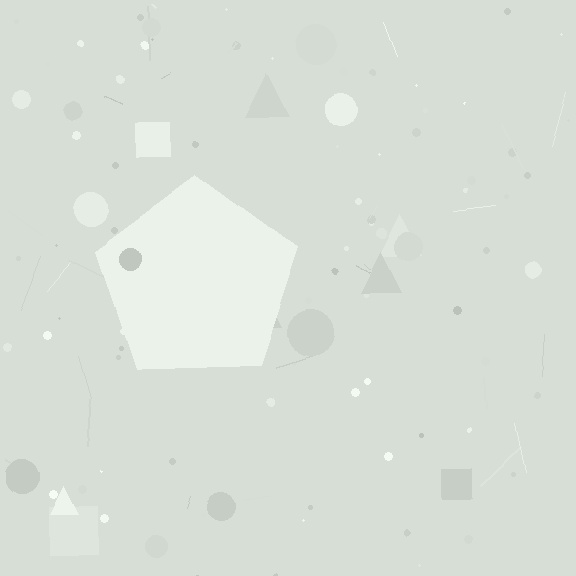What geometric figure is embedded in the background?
A pentagon is embedded in the background.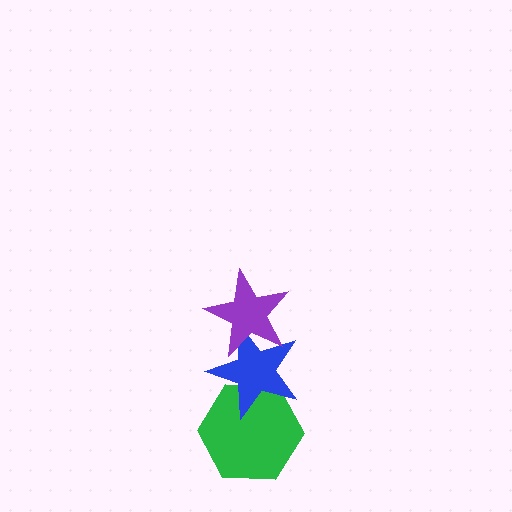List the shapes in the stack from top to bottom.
From top to bottom: the purple star, the blue star, the green hexagon.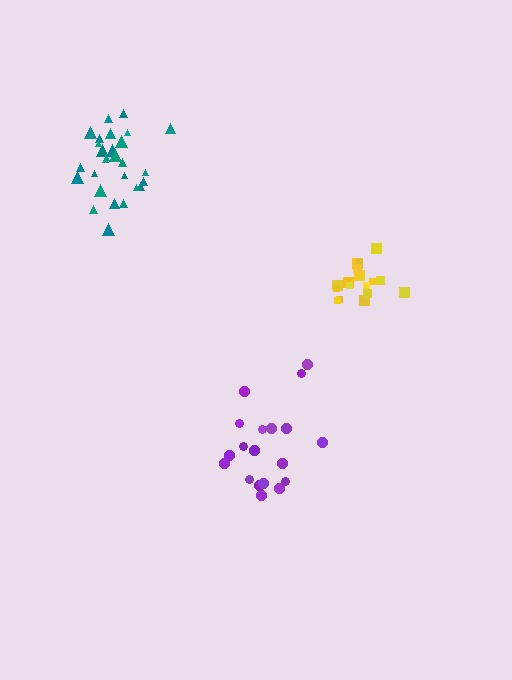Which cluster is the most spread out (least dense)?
Purple.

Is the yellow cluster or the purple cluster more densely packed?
Yellow.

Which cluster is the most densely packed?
Teal.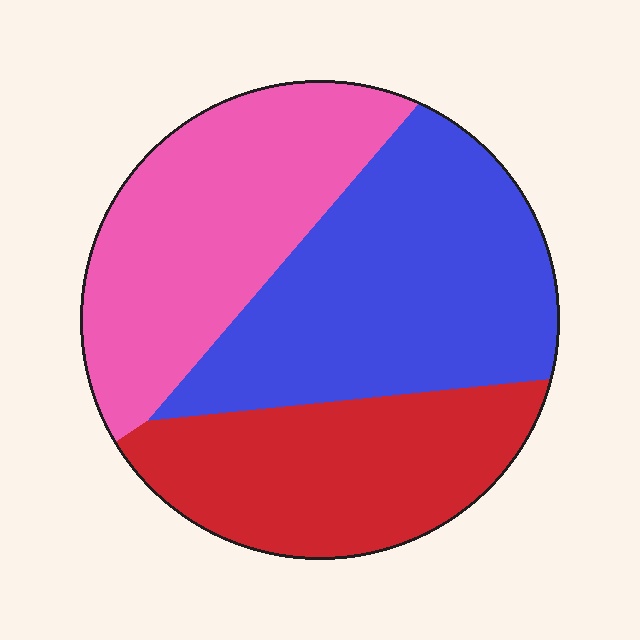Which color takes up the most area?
Blue, at roughly 40%.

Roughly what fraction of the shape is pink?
Pink takes up between a sixth and a third of the shape.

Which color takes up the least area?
Red, at roughly 30%.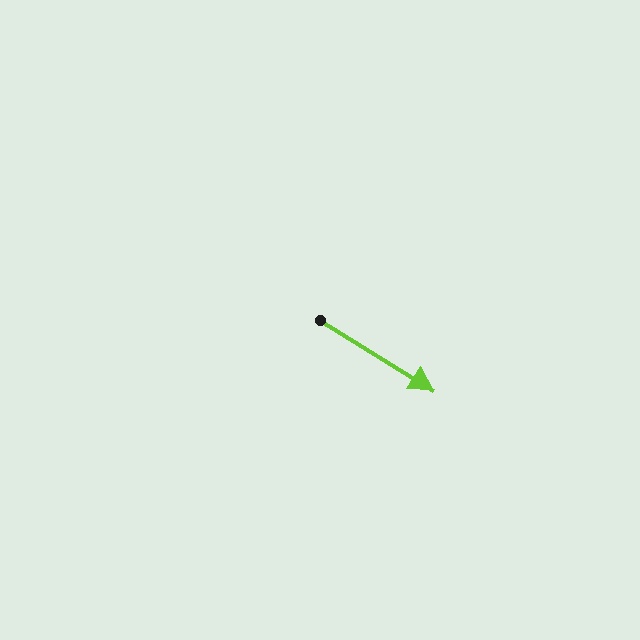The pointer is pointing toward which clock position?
Roughly 4 o'clock.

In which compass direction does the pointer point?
Southeast.